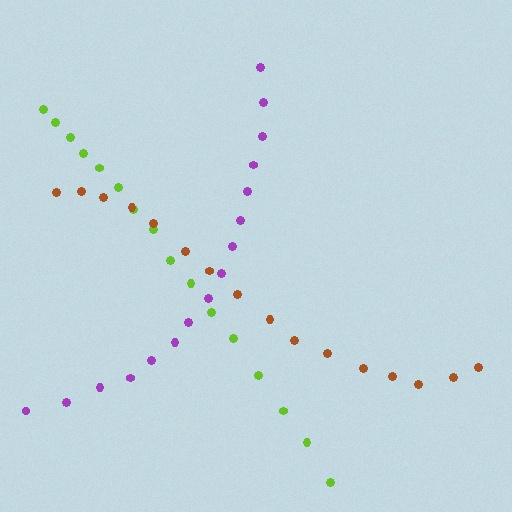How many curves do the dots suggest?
There are 3 distinct paths.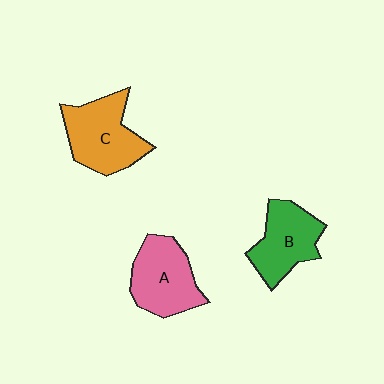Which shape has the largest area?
Shape C (orange).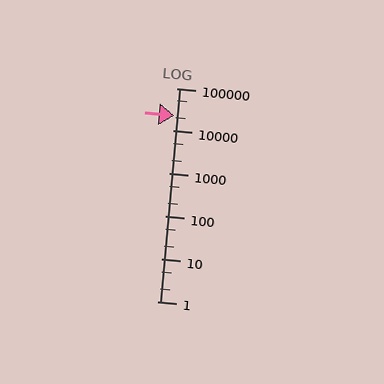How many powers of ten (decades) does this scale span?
The scale spans 5 decades, from 1 to 100000.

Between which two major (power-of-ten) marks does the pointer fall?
The pointer is between 10000 and 100000.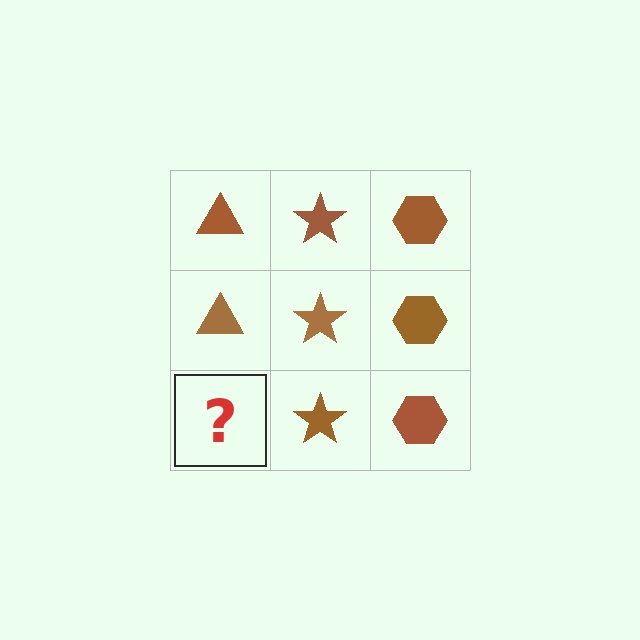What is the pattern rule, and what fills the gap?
The rule is that each column has a consistent shape. The gap should be filled with a brown triangle.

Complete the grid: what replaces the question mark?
The question mark should be replaced with a brown triangle.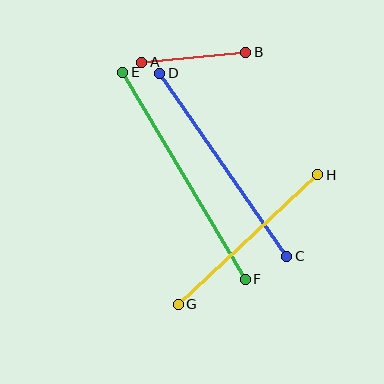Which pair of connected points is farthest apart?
Points E and F are farthest apart.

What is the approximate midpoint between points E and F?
The midpoint is at approximately (184, 176) pixels.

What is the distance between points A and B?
The distance is approximately 104 pixels.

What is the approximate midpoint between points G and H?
The midpoint is at approximately (248, 239) pixels.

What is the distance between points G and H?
The distance is approximately 191 pixels.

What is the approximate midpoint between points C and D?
The midpoint is at approximately (223, 165) pixels.